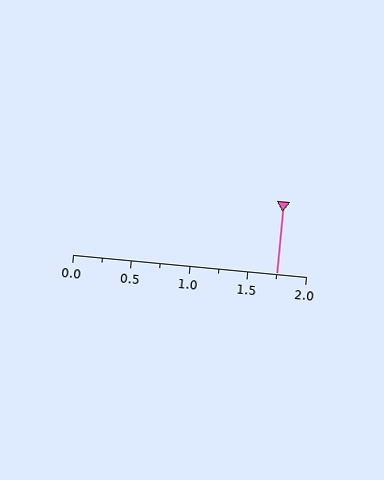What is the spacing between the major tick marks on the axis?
The major ticks are spaced 0.5 apart.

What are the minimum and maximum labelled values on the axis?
The axis runs from 0.0 to 2.0.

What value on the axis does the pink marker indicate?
The marker indicates approximately 1.75.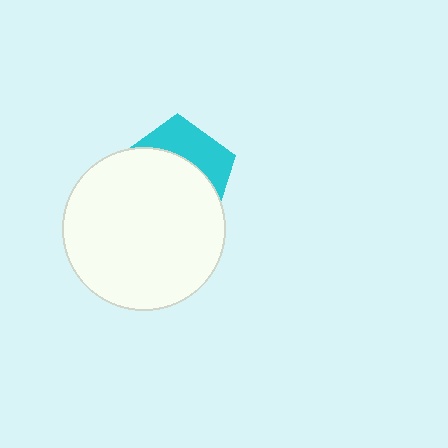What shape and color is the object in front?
The object in front is a white circle.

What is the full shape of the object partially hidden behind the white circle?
The partially hidden object is a cyan pentagon.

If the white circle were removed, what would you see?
You would see the complete cyan pentagon.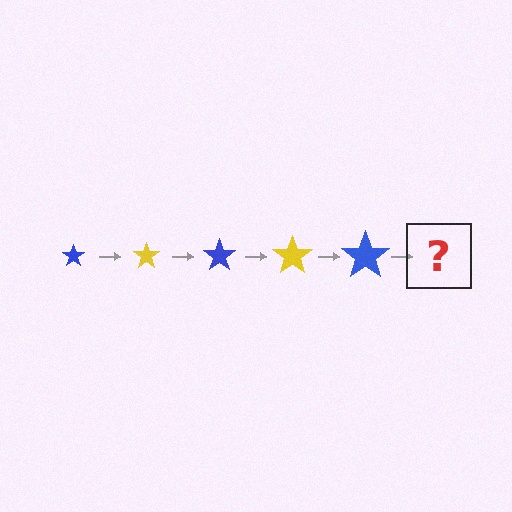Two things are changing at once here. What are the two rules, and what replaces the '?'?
The two rules are that the star grows larger each step and the color cycles through blue and yellow. The '?' should be a yellow star, larger than the previous one.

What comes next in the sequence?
The next element should be a yellow star, larger than the previous one.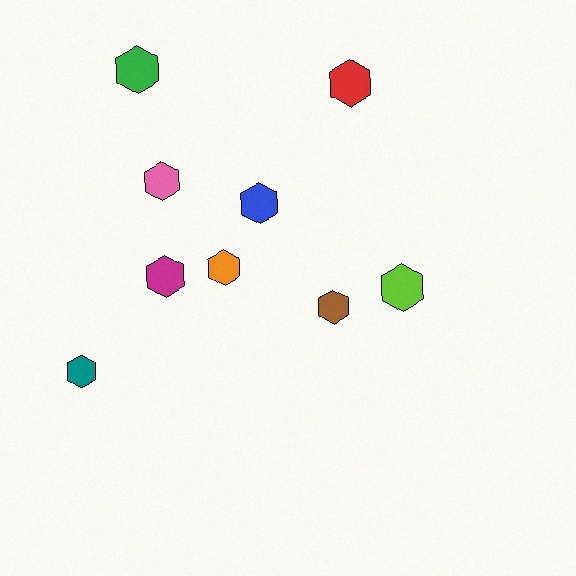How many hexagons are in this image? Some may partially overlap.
There are 9 hexagons.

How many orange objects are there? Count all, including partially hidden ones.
There is 1 orange object.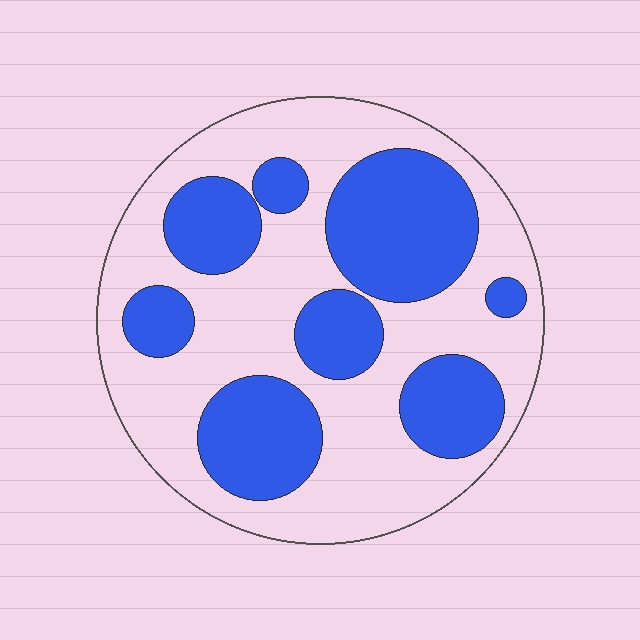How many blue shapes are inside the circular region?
8.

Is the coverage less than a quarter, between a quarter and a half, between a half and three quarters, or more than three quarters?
Between a quarter and a half.